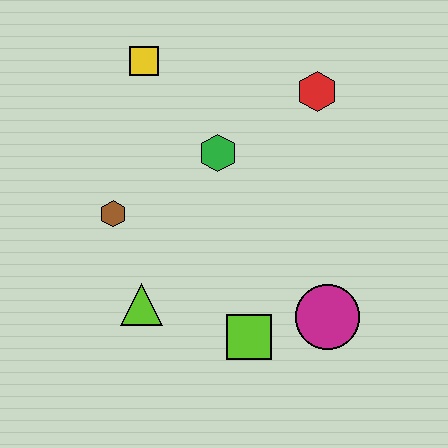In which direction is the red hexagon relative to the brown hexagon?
The red hexagon is to the right of the brown hexagon.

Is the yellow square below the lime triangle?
No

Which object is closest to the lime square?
The magenta circle is closest to the lime square.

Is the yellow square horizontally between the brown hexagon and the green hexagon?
Yes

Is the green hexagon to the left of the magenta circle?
Yes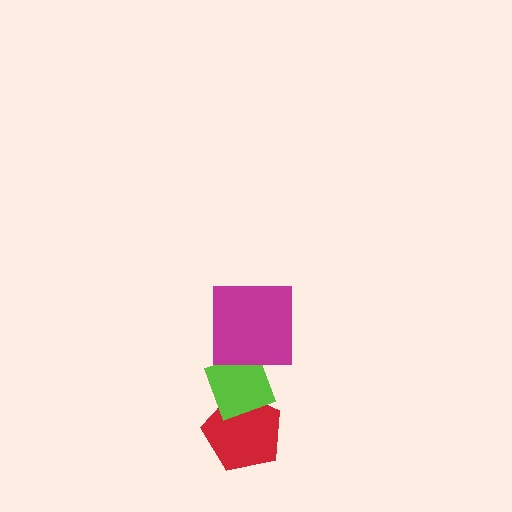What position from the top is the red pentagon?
The red pentagon is 3rd from the top.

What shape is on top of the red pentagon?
The lime diamond is on top of the red pentagon.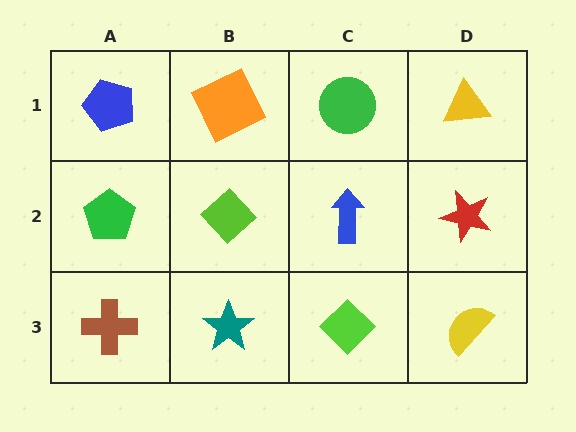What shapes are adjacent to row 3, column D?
A red star (row 2, column D), a lime diamond (row 3, column C).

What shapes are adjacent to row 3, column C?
A blue arrow (row 2, column C), a teal star (row 3, column B), a yellow semicircle (row 3, column D).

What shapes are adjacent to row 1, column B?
A lime diamond (row 2, column B), a blue pentagon (row 1, column A), a green circle (row 1, column C).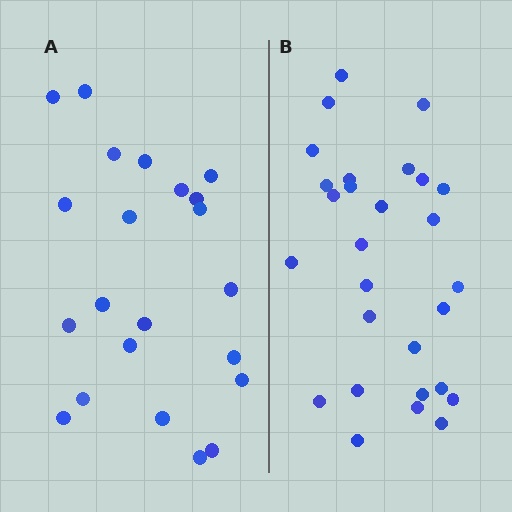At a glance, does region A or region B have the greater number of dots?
Region B (the right region) has more dots.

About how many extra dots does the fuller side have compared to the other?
Region B has about 6 more dots than region A.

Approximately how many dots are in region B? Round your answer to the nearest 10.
About 30 dots. (The exact count is 28, which rounds to 30.)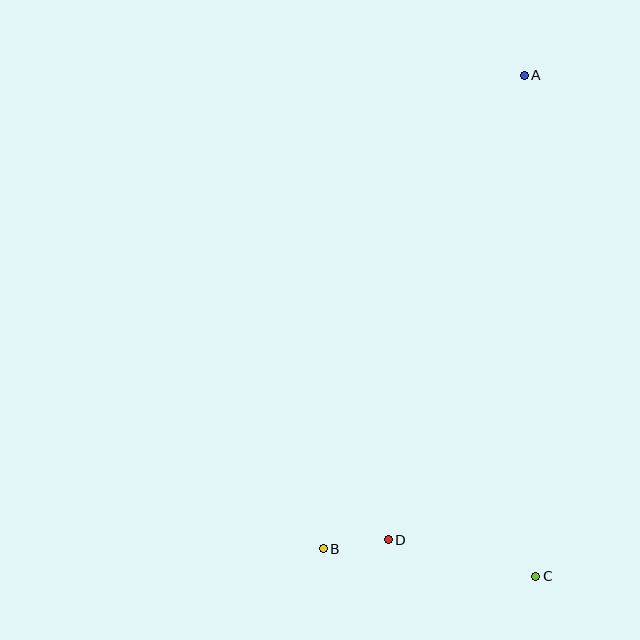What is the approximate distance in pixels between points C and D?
The distance between C and D is approximately 152 pixels.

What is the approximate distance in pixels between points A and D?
The distance between A and D is approximately 484 pixels.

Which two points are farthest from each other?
Points A and B are farthest from each other.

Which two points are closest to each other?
Points B and D are closest to each other.